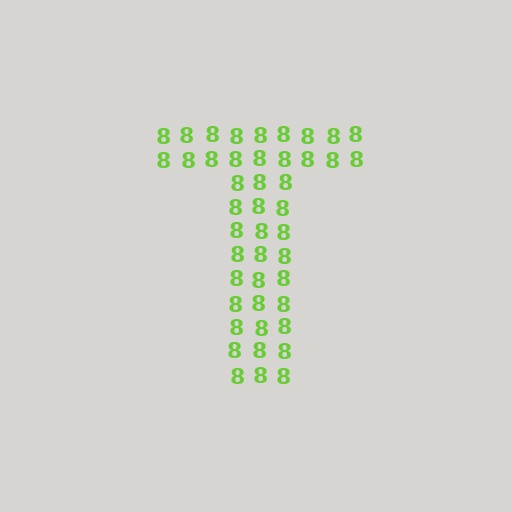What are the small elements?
The small elements are digit 8's.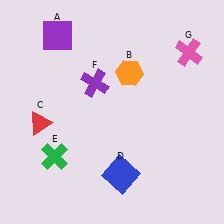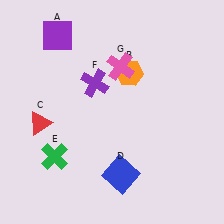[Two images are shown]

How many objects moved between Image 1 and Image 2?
1 object moved between the two images.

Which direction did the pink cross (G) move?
The pink cross (G) moved left.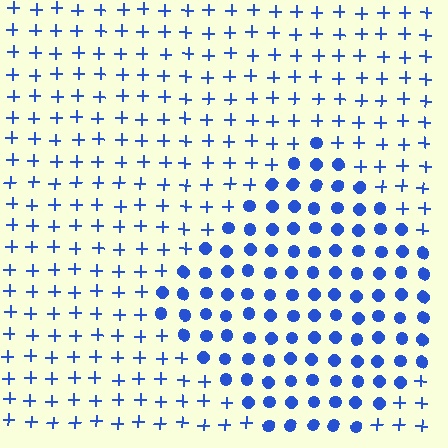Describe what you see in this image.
The image is filled with small blue elements arranged in a uniform grid. A diamond-shaped region contains circles, while the surrounding area contains plus signs. The boundary is defined purely by the change in element shape.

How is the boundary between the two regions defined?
The boundary is defined by a change in element shape: circles inside vs. plus signs outside. All elements share the same color and spacing.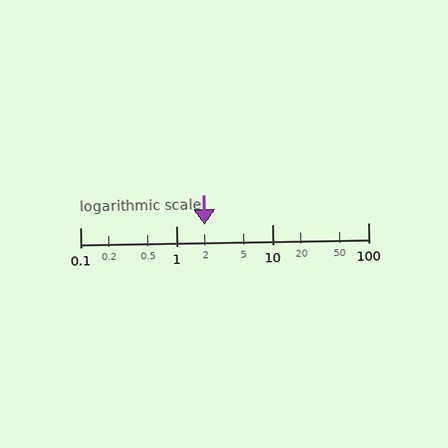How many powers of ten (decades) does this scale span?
The scale spans 3 decades, from 0.1 to 100.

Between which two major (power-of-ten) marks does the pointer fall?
The pointer is between 1 and 10.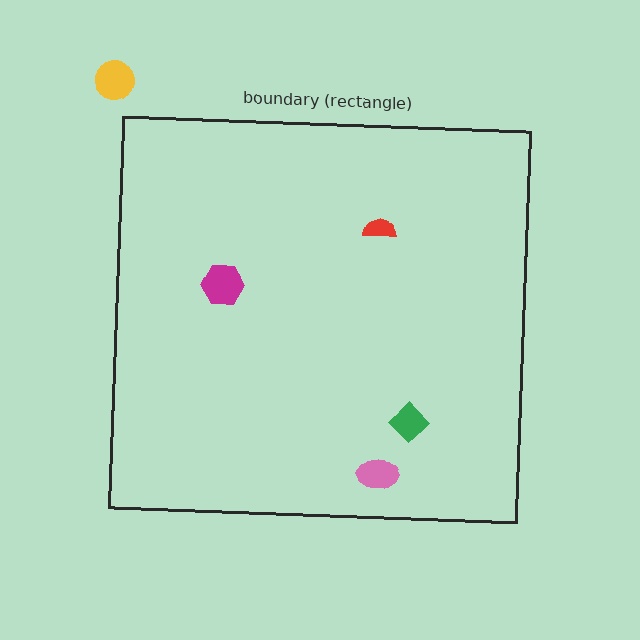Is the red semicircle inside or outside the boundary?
Inside.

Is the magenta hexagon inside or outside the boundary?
Inside.